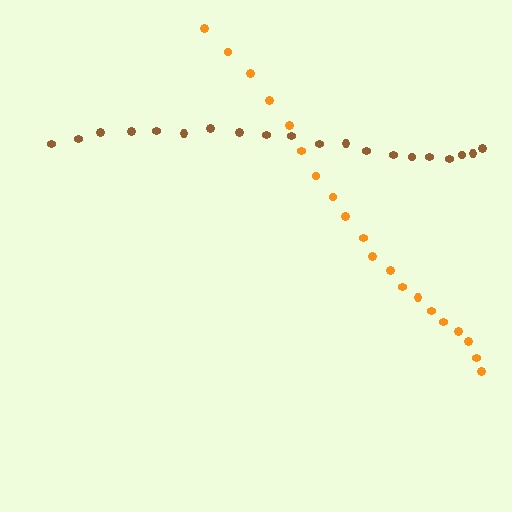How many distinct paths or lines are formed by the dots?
There are 2 distinct paths.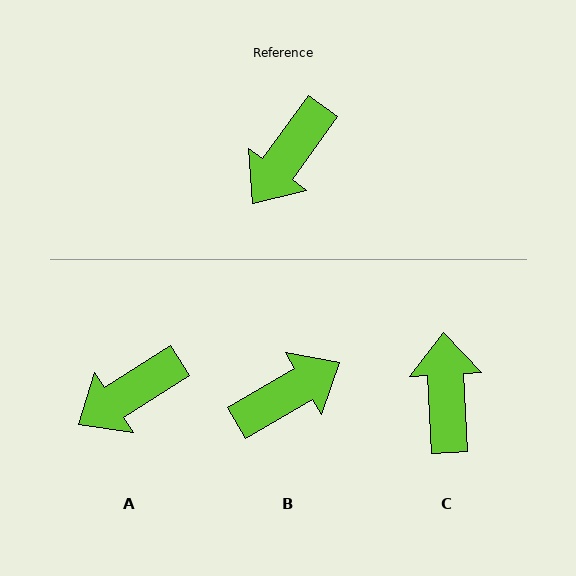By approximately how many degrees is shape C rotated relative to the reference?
Approximately 141 degrees clockwise.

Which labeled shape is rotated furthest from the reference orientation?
B, about 156 degrees away.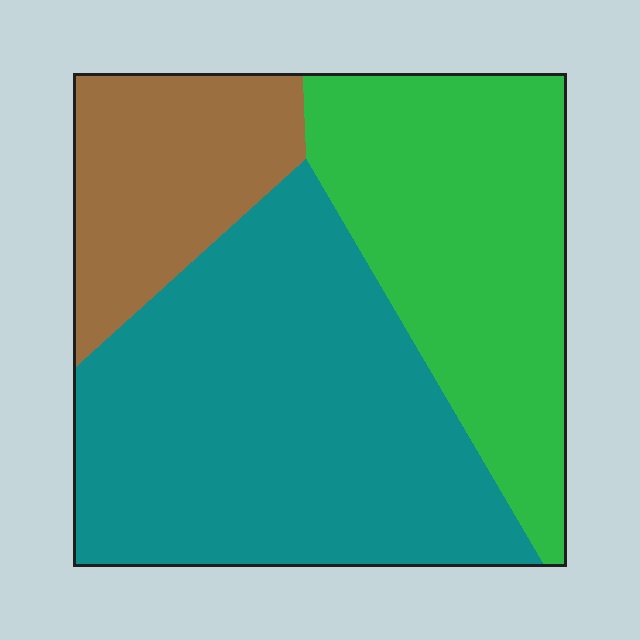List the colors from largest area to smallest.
From largest to smallest: teal, green, brown.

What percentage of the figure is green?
Green takes up about one third (1/3) of the figure.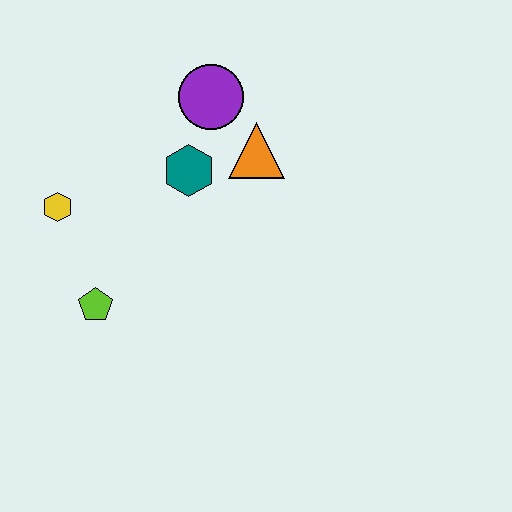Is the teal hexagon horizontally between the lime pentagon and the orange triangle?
Yes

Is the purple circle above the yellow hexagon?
Yes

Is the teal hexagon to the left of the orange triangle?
Yes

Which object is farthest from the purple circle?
The lime pentagon is farthest from the purple circle.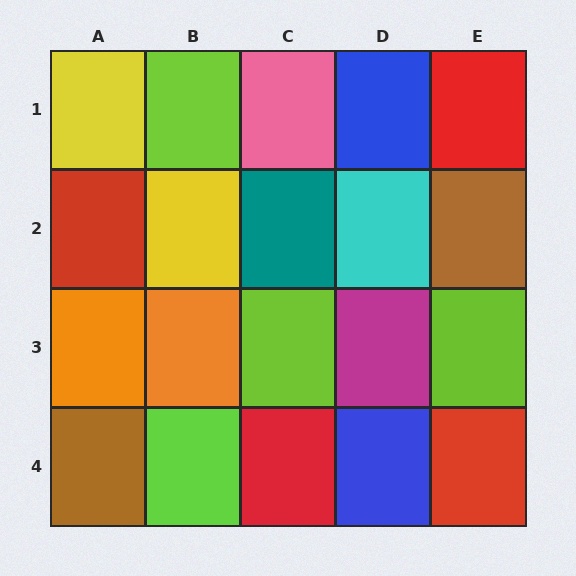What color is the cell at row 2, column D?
Cyan.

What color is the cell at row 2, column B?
Yellow.